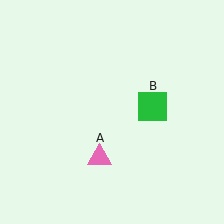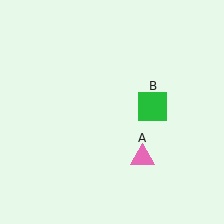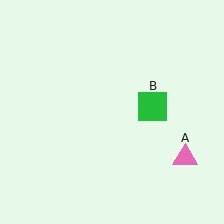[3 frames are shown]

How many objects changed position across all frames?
1 object changed position: pink triangle (object A).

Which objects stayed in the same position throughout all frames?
Green square (object B) remained stationary.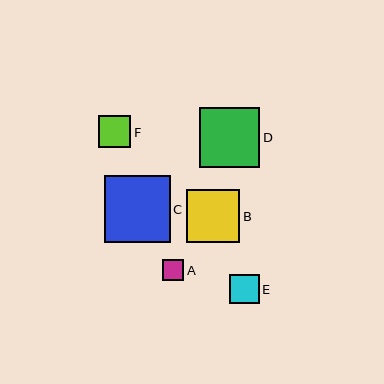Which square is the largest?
Square C is the largest with a size of approximately 66 pixels.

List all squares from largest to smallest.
From largest to smallest: C, D, B, F, E, A.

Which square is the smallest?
Square A is the smallest with a size of approximately 21 pixels.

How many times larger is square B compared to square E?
Square B is approximately 1.8 times the size of square E.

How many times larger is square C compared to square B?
Square C is approximately 1.3 times the size of square B.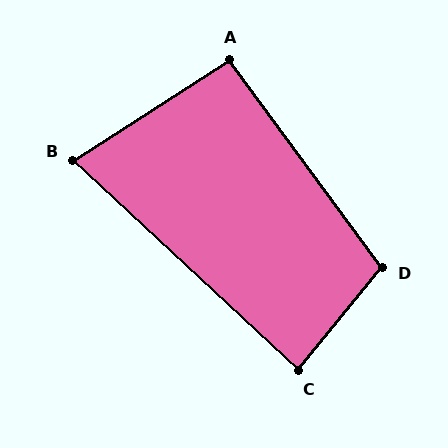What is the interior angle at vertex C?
Approximately 86 degrees (approximately right).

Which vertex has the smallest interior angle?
B, at approximately 76 degrees.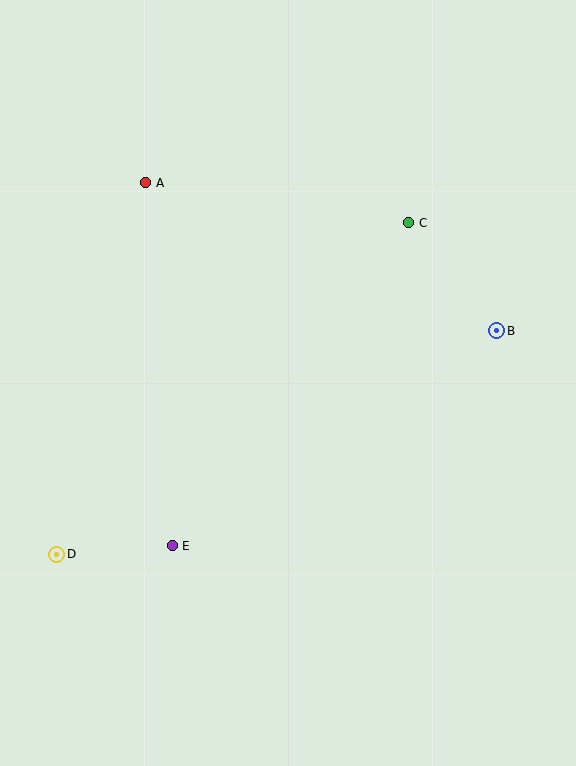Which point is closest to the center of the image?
Point E at (172, 546) is closest to the center.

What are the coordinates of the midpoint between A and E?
The midpoint between A and E is at (159, 364).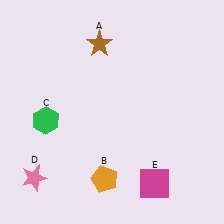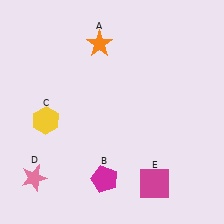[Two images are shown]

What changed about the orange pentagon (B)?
In Image 1, B is orange. In Image 2, it changed to magenta.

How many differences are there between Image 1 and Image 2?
There are 3 differences between the two images.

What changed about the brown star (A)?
In Image 1, A is brown. In Image 2, it changed to orange.